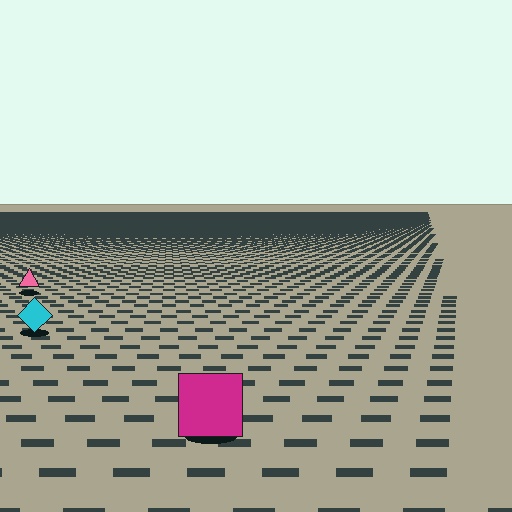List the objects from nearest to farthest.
From nearest to farthest: the magenta square, the cyan diamond, the pink triangle.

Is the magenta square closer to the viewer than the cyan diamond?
Yes. The magenta square is closer — you can tell from the texture gradient: the ground texture is coarser near it.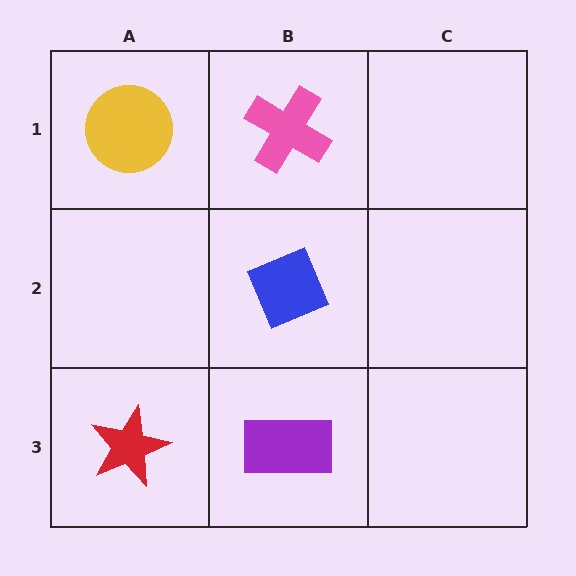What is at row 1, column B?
A pink cross.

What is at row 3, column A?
A red star.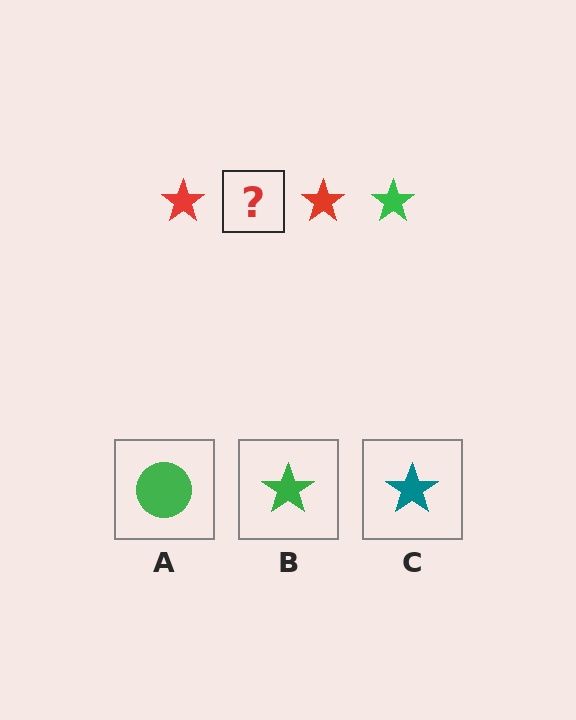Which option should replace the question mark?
Option B.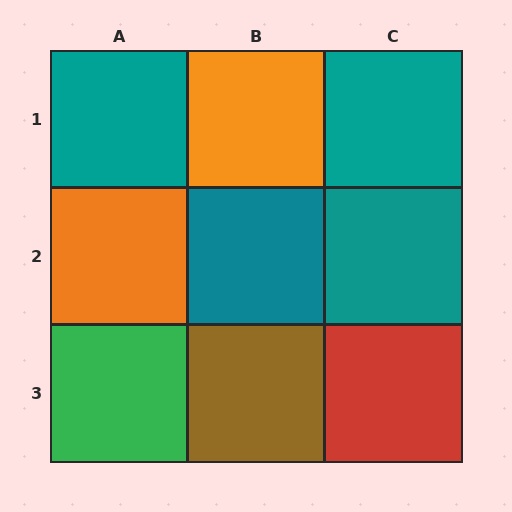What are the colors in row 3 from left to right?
Green, brown, red.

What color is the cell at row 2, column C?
Teal.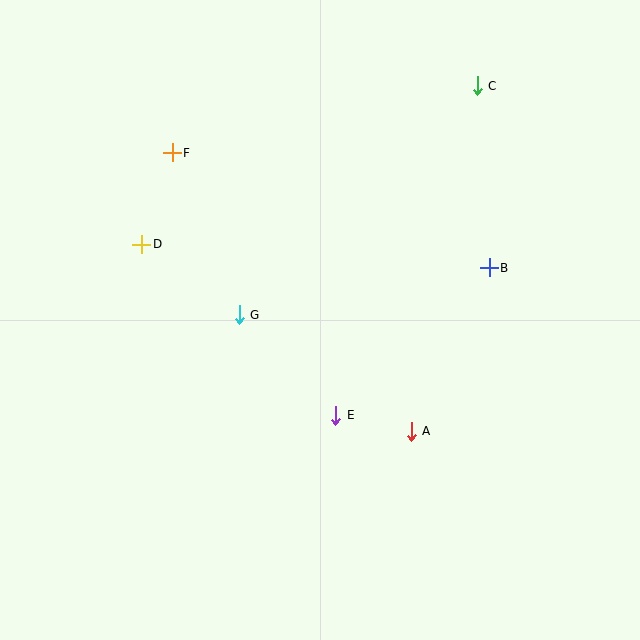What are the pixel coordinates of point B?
Point B is at (489, 268).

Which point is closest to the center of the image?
Point G at (239, 315) is closest to the center.